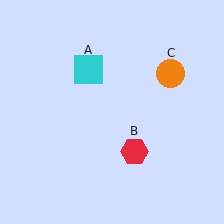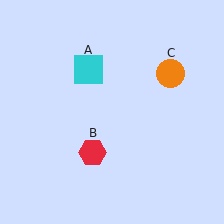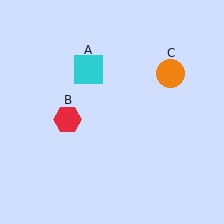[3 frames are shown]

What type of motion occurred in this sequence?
The red hexagon (object B) rotated clockwise around the center of the scene.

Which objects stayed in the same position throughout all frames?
Cyan square (object A) and orange circle (object C) remained stationary.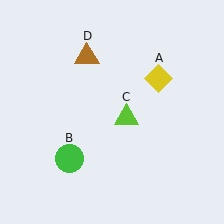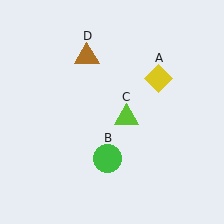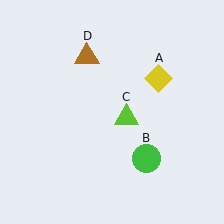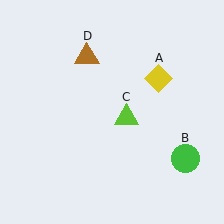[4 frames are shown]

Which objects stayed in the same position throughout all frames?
Yellow diamond (object A) and lime triangle (object C) and brown triangle (object D) remained stationary.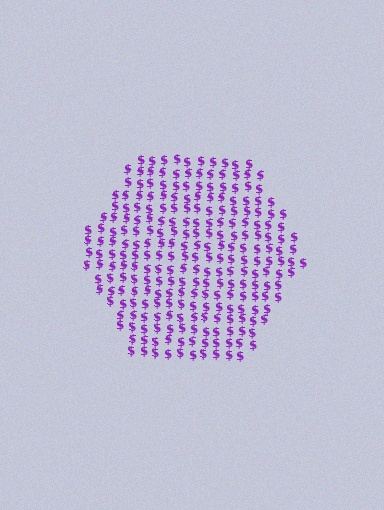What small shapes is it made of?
It is made of small dollar signs.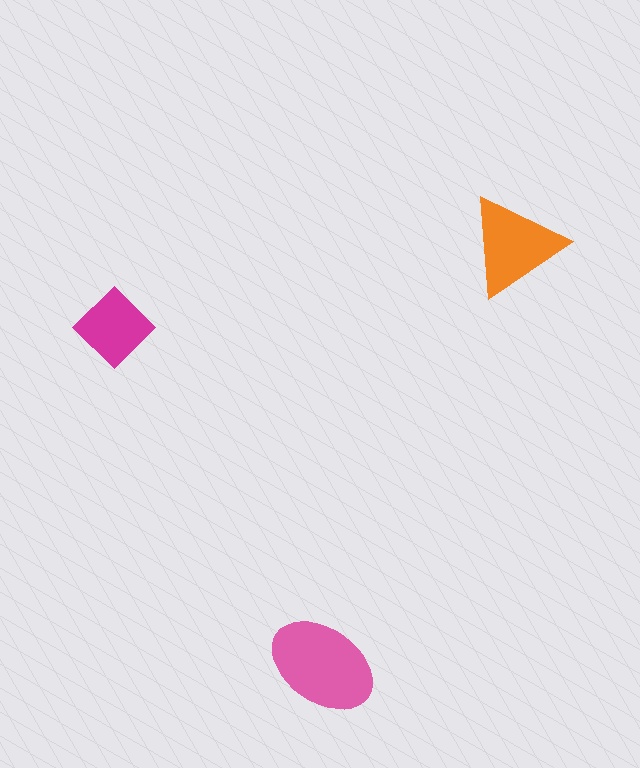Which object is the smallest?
The magenta diamond.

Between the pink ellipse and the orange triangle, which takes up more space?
The pink ellipse.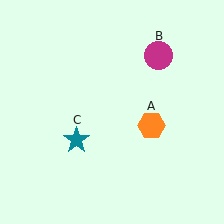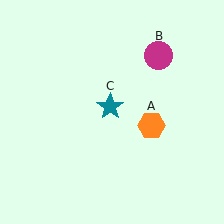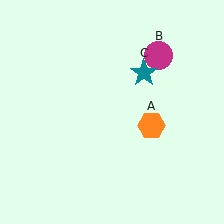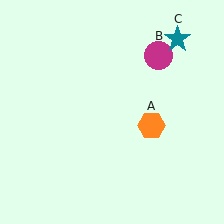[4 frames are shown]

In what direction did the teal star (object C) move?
The teal star (object C) moved up and to the right.